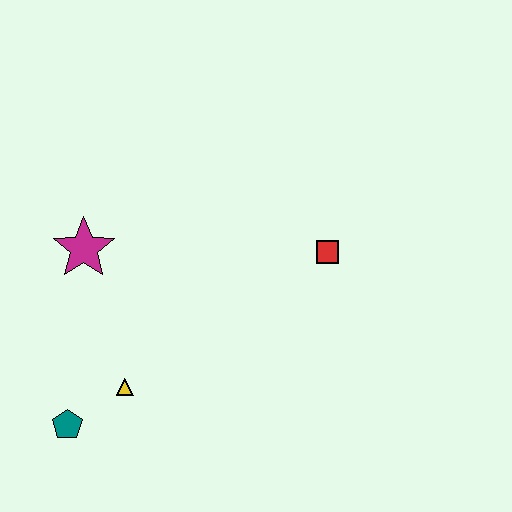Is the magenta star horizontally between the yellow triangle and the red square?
No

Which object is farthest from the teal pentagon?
The red square is farthest from the teal pentagon.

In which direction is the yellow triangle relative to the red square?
The yellow triangle is to the left of the red square.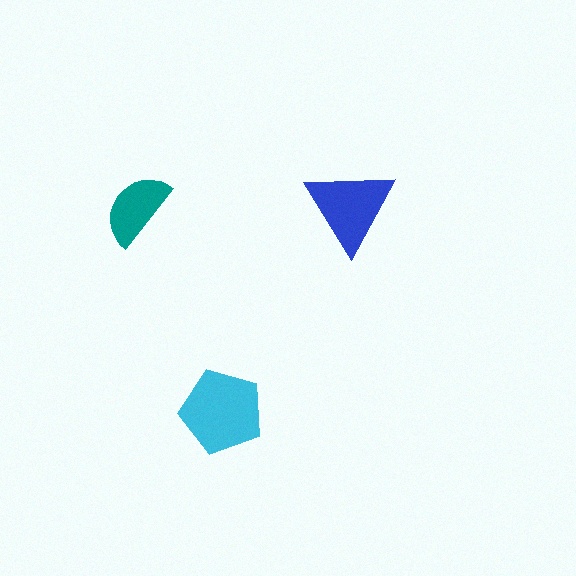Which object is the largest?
The cyan pentagon.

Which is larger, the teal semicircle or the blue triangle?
The blue triangle.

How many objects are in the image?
There are 3 objects in the image.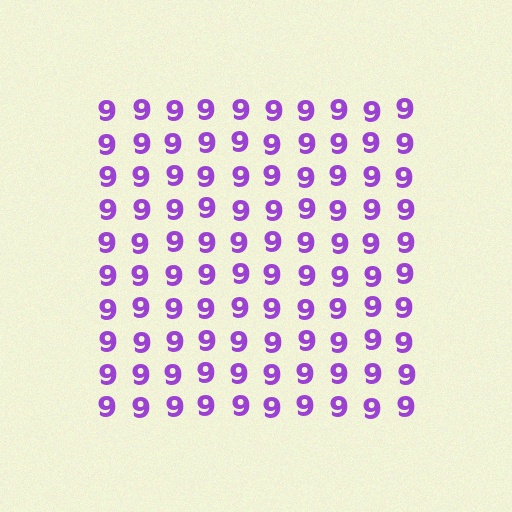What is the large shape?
The large shape is a square.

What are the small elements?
The small elements are digit 9's.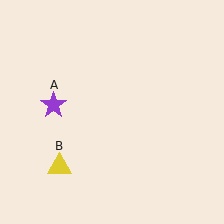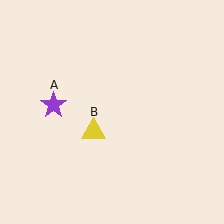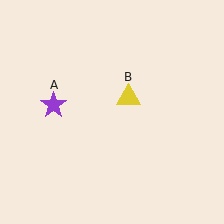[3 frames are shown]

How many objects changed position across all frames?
1 object changed position: yellow triangle (object B).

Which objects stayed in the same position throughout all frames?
Purple star (object A) remained stationary.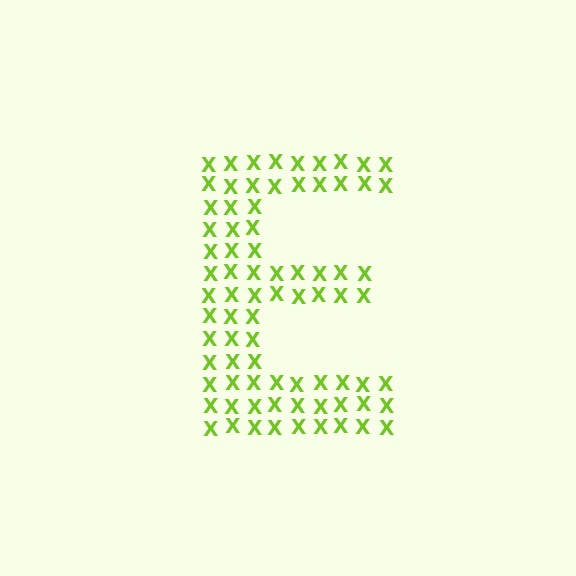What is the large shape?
The large shape is the letter E.